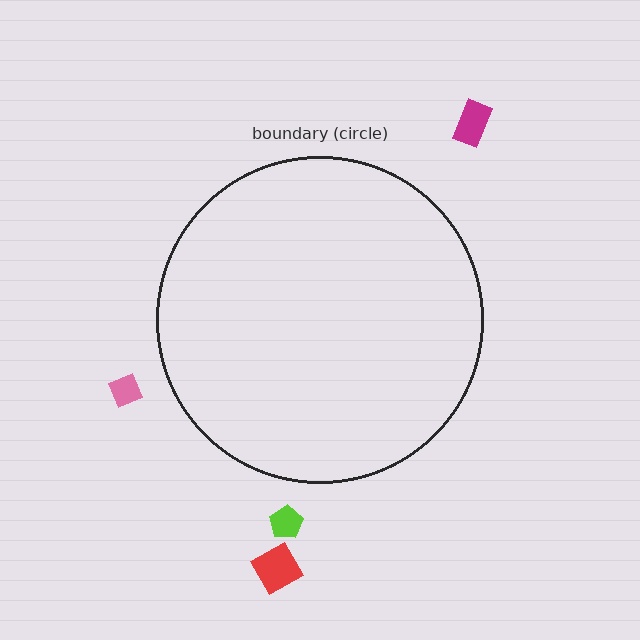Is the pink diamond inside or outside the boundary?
Outside.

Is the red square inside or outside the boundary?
Outside.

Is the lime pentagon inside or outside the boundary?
Outside.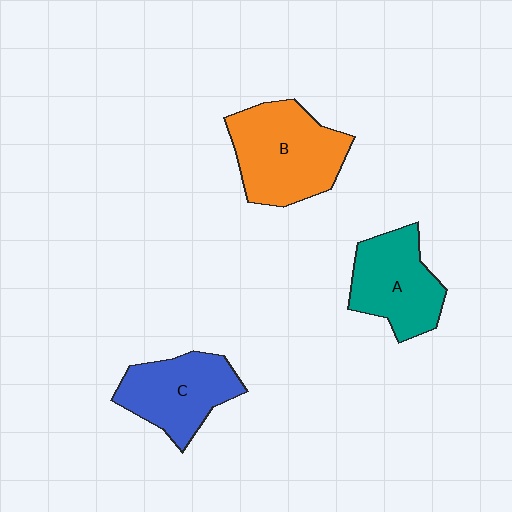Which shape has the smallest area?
Shape C (blue).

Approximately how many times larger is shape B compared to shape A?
Approximately 1.3 times.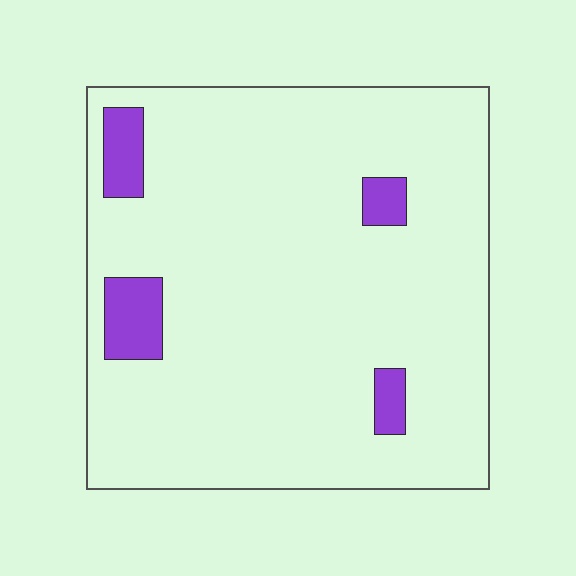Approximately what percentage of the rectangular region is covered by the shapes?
Approximately 10%.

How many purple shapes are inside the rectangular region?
4.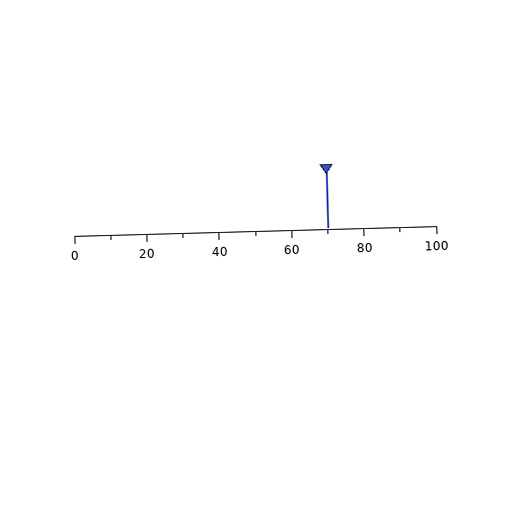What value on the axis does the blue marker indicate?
The marker indicates approximately 70.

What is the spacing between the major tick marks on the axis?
The major ticks are spaced 20 apart.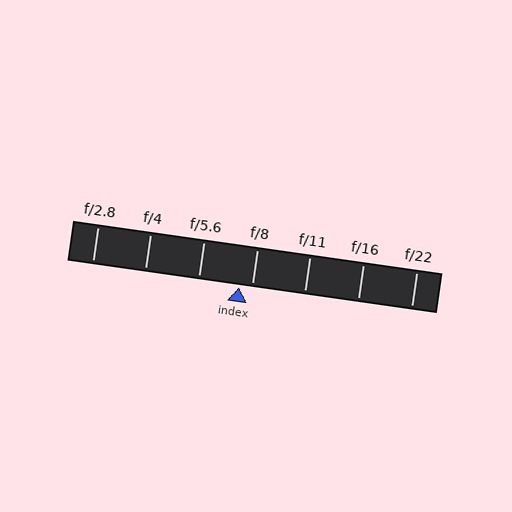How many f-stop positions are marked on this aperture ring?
There are 7 f-stop positions marked.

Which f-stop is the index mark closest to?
The index mark is closest to f/8.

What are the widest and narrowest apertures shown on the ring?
The widest aperture shown is f/2.8 and the narrowest is f/22.